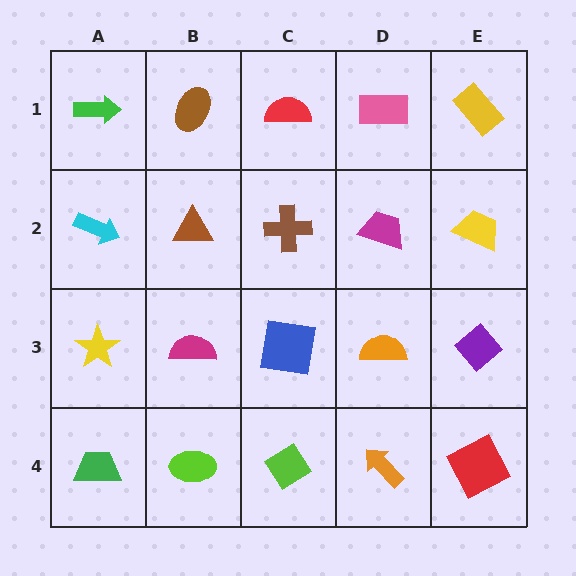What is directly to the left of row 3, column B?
A yellow star.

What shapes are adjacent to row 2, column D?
A pink rectangle (row 1, column D), an orange semicircle (row 3, column D), a brown cross (row 2, column C), a yellow trapezoid (row 2, column E).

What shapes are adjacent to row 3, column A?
A cyan arrow (row 2, column A), a green trapezoid (row 4, column A), a magenta semicircle (row 3, column B).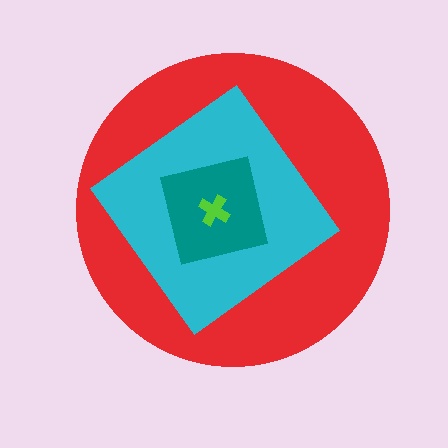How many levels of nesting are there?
4.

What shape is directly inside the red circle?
The cyan diamond.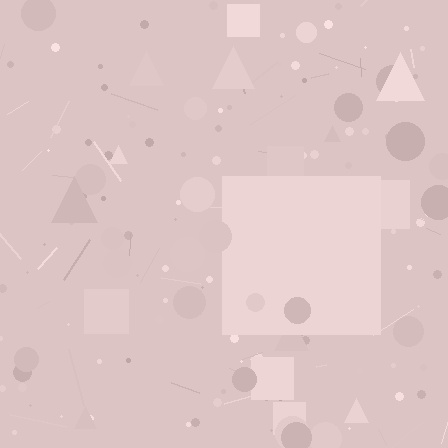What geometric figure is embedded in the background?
A square is embedded in the background.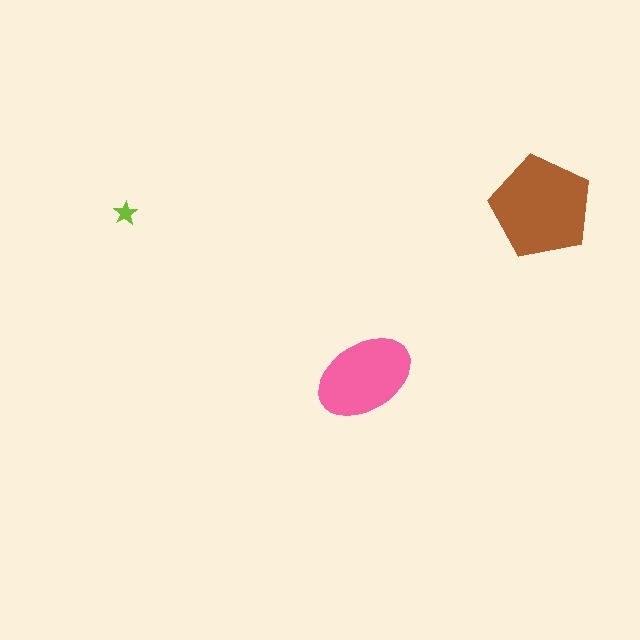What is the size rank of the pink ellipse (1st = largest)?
2nd.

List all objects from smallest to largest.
The lime star, the pink ellipse, the brown pentagon.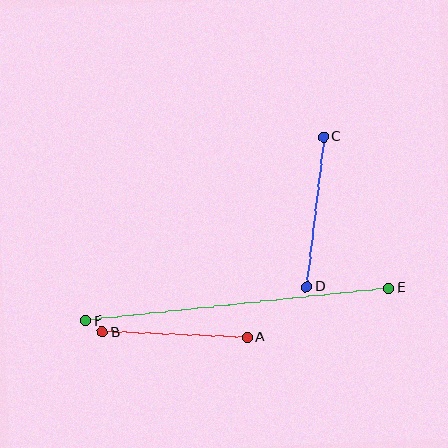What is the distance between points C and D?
The distance is approximately 151 pixels.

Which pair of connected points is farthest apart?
Points E and F are farthest apart.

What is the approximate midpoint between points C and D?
The midpoint is at approximately (315, 212) pixels.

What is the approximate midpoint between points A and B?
The midpoint is at approximately (175, 335) pixels.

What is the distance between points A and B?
The distance is approximately 145 pixels.